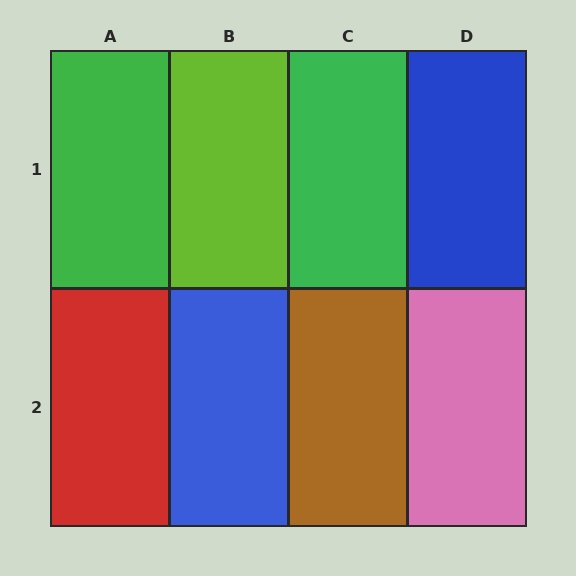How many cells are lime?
1 cell is lime.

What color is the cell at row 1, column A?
Green.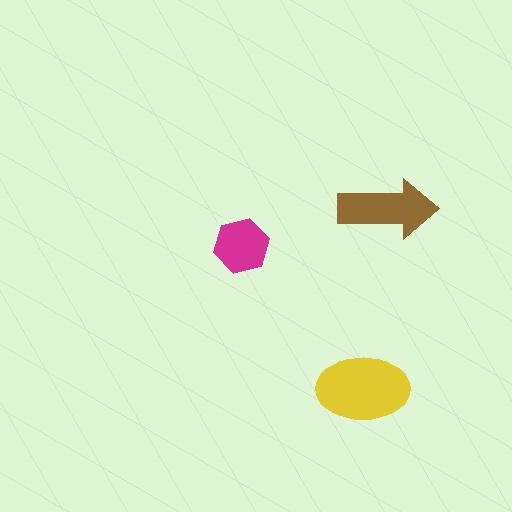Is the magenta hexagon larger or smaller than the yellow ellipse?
Smaller.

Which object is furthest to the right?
The brown arrow is rightmost.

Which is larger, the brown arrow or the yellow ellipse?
The yellow ellipse.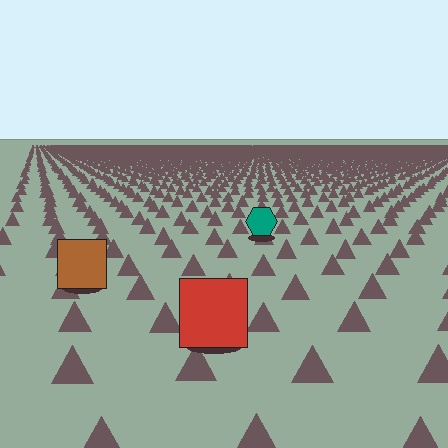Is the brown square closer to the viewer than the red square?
No. The red square is closer — you can tell from the texture gradient: the ground texture is coarser near it.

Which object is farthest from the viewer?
The teal hexagon is farthest from the viewer. It appears smaller and the ground texture around it is denser.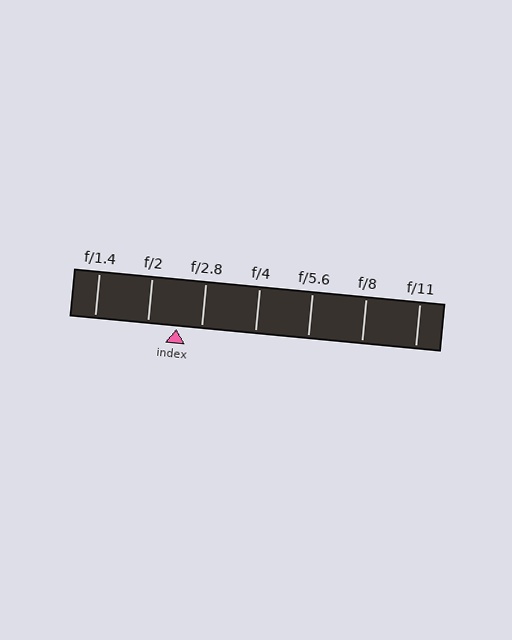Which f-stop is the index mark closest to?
The index mark is closest to f/2.8.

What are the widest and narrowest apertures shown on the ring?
The widest aperture shown is f/1.4 and the narrowest is f/11.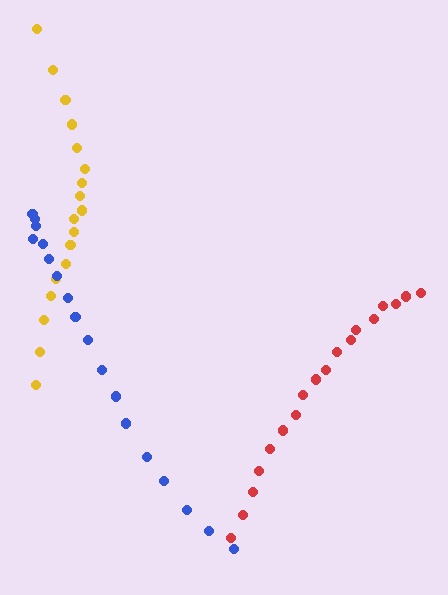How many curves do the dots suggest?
There are 3 distinct paths.